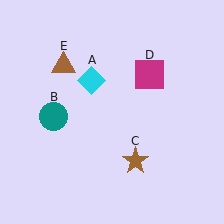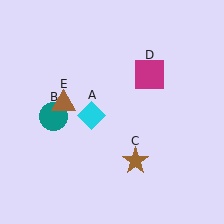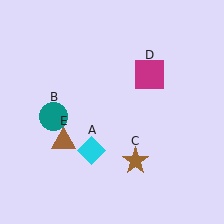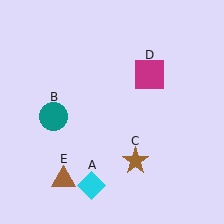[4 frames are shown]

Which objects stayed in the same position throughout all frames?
Teal circle (object B) and brown star (object C) and magenta square (object D) remained stationary.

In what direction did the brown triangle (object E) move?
The brown triangle (object E) moved down.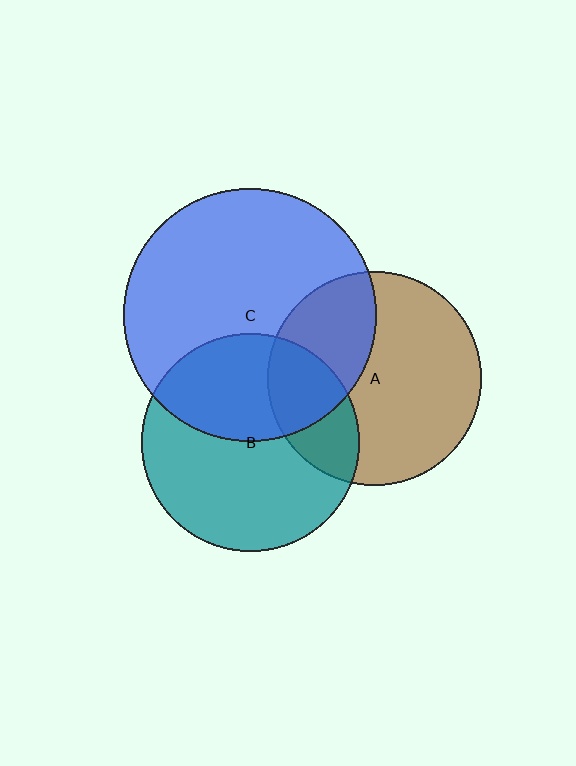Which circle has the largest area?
Circle C (blue).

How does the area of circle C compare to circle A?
Approximately 1.4 times.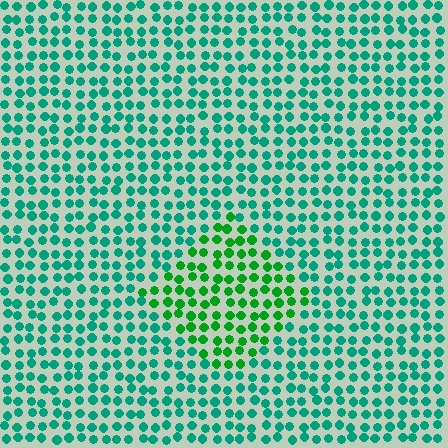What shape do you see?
I see a diamond.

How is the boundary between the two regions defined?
The boundary is defined purely by a slight shift in hue (about 38 degrees). Spacing, size, and orientation are identical on both sides.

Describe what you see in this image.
The image is filled with small teal elements in a uniform arrangement. A diamond-shaped region is visible where the elements are tinted to a slightly different hue, forming a subtle color boundary.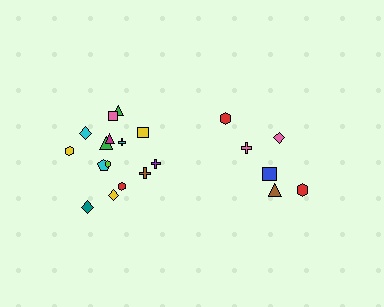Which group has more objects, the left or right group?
The left group.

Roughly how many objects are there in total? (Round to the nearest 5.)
Roughly 20 objects in total.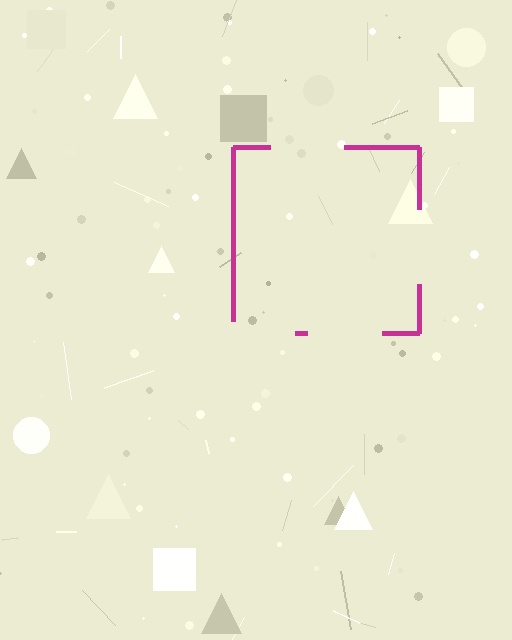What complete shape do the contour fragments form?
The contour fragments form a square.